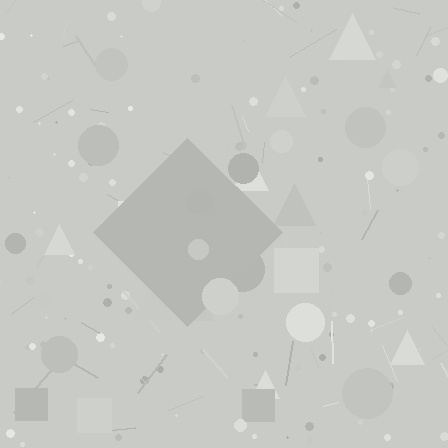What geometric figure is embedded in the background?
A diamond is embedded in the background.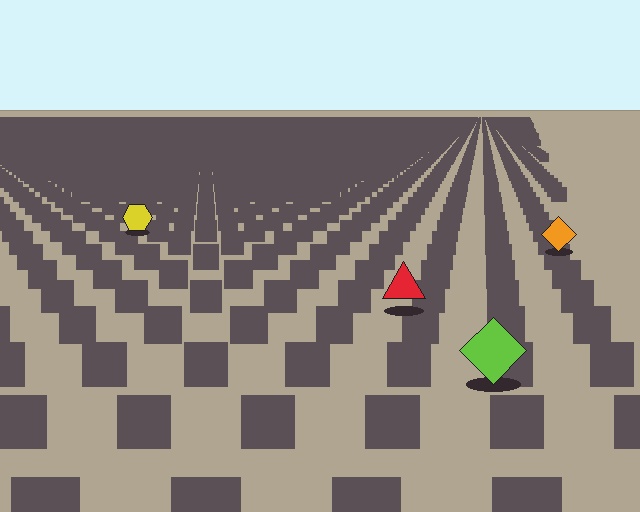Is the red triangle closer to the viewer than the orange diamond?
Yes. The red triangle is closer — you can tell from the texture gradient: the ground texture is coarser near it.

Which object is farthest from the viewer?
The yellow hexagon is farthest from the viewer. It appears smaller and the ground texture around it is denser.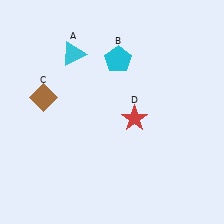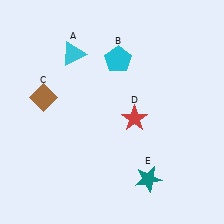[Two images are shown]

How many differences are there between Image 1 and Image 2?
There is 1 difference between the two images.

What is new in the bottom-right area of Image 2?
A teal star (E) was added in the bottom-right area of Image 2.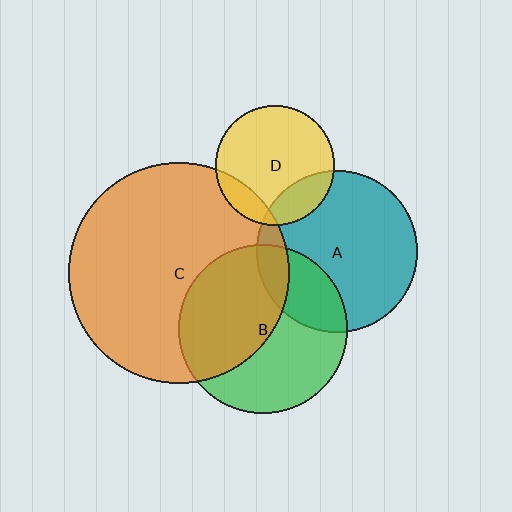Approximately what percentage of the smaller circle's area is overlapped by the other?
Approximately 15%.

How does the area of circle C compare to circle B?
Approximately 1.7 times.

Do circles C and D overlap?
Yes.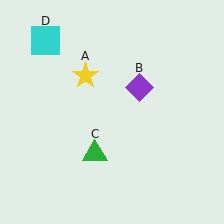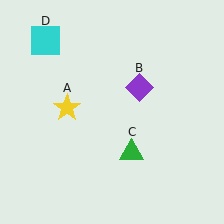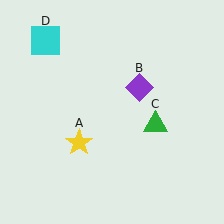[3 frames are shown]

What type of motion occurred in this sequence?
The yellow star (object A), green triangle (object C) rotated counterclockwise around the center of the scene.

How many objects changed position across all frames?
2 objects changed position: yellow star (object A), green triangle (object C).